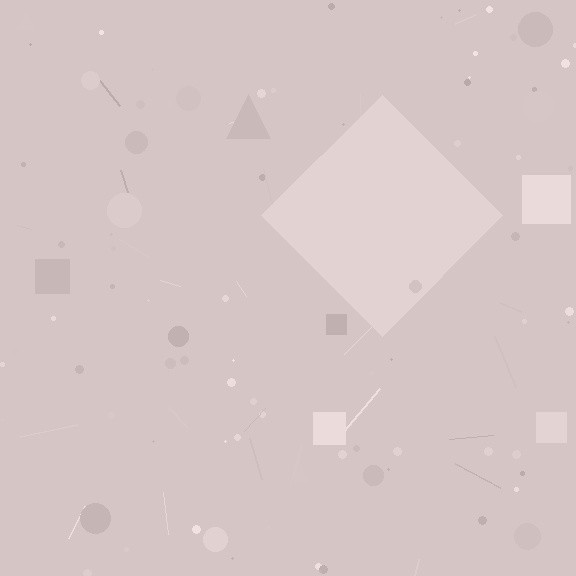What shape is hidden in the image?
A diamond is hidden in the image.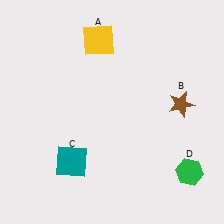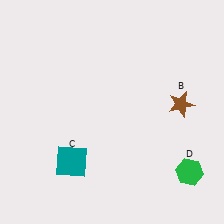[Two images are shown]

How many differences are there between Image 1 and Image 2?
There is 1 difference between the two images.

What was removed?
The yellow square (A) was removed in Image 2.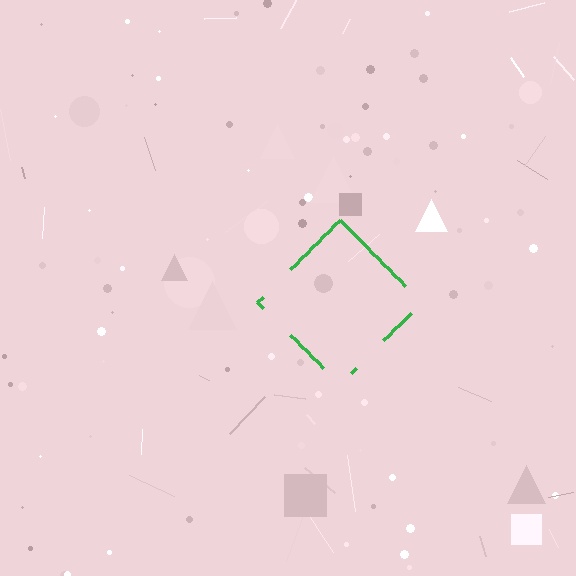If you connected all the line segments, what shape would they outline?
They would outline a diamond.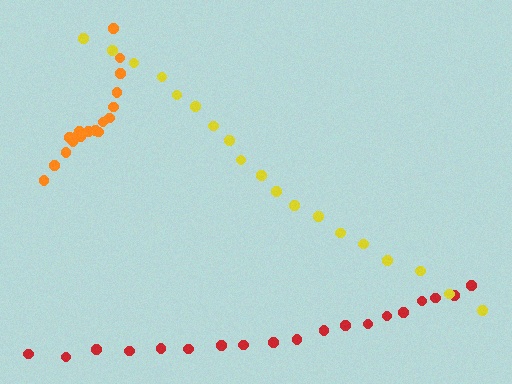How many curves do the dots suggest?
There are 3 distinct paths.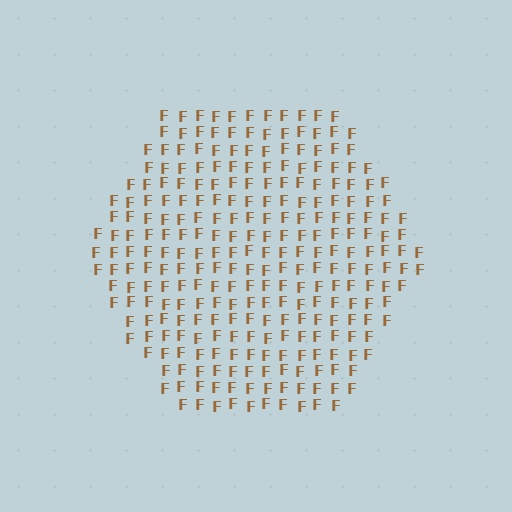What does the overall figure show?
The overall figure shows a hexagon.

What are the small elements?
The small elements are letter F's.